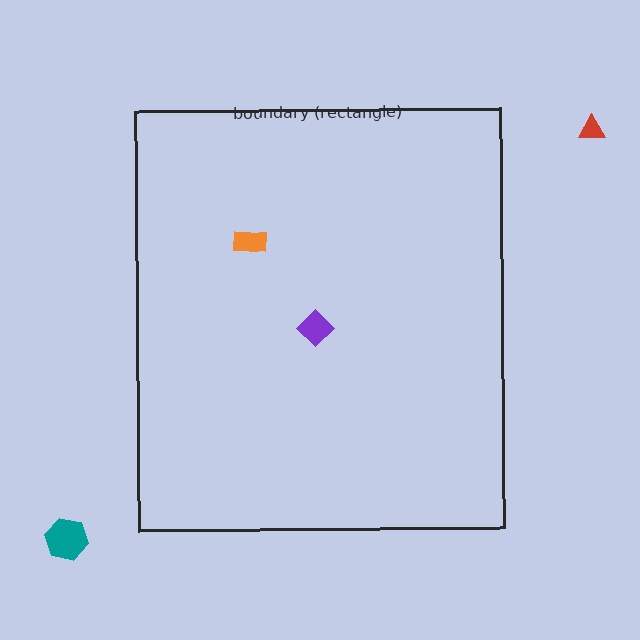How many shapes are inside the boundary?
2 inside, 2 outside.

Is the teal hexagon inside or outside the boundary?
Outside.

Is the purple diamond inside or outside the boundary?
Inside.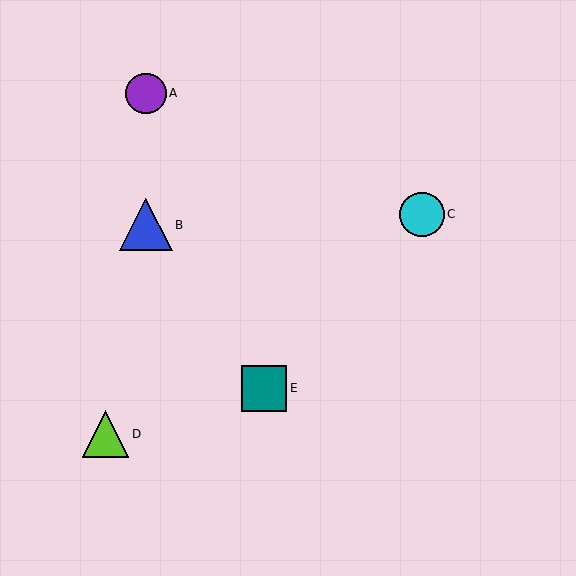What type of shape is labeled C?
Shape C is a cyan circle.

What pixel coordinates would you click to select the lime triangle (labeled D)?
Click at (106, 434) to select the lime triangle D.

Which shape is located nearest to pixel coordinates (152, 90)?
The purple circle (labeled A) at (146, 93) is nearest to that location.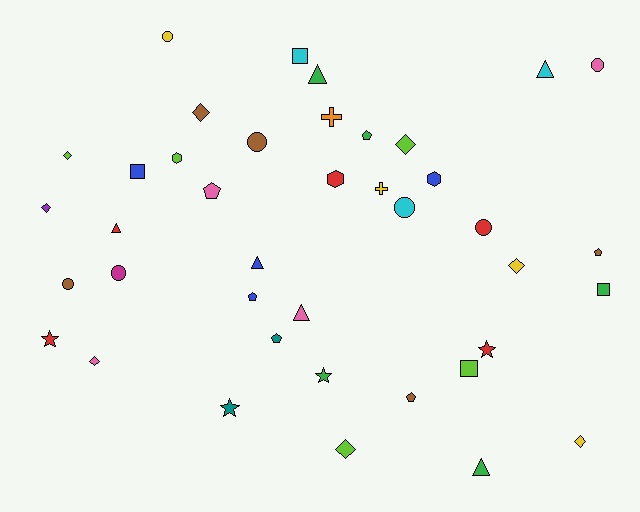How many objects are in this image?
There are 40 objects.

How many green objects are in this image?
There are 5 green objects.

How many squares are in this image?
There are 4 squares.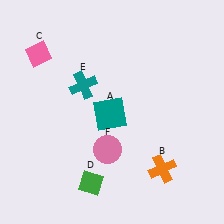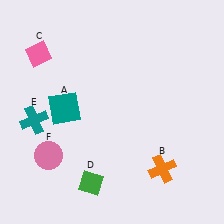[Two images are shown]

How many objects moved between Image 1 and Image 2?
3 objects moved between the two images.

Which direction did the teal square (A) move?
The teal square (A) moved left.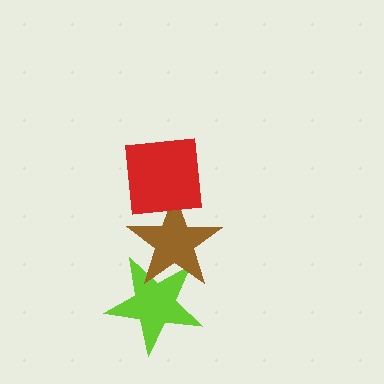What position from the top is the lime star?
The lime star is 3rd from the top.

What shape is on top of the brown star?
The red square is on top of the brown star.